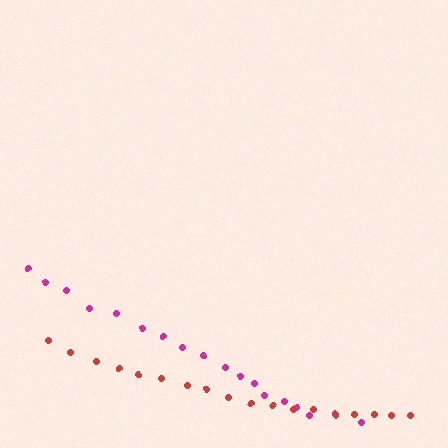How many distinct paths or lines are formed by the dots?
There are 2 distinct paths.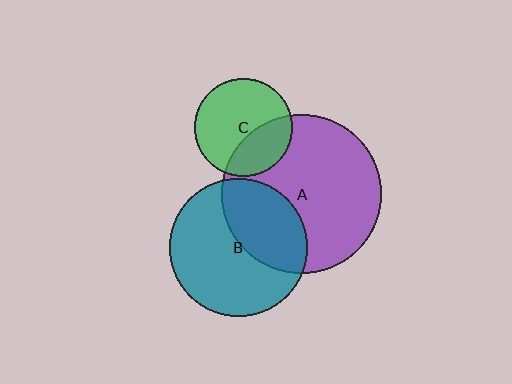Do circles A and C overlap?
Yes.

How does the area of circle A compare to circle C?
Approximately 2.7 times.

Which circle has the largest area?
Circle A (purple).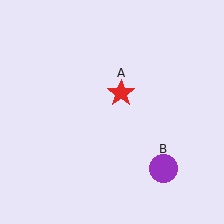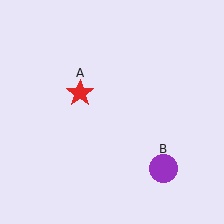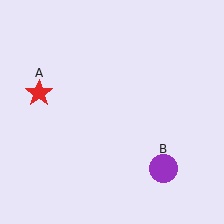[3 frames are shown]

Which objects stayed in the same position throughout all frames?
Purple circle (object B) remained stationary.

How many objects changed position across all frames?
1 object changed position: red star (object A).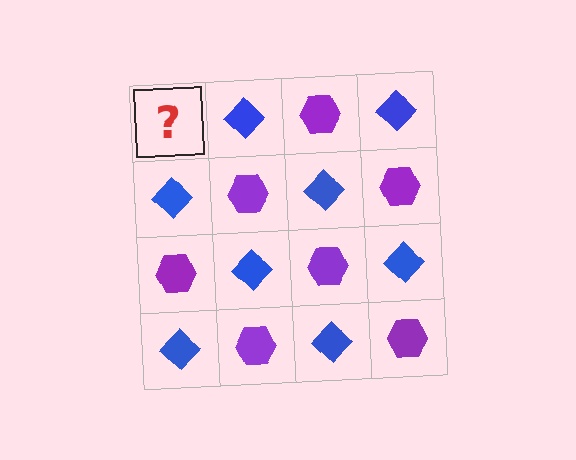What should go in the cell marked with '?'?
The missing cell should contain a purple hexagon.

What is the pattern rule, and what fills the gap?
The rule is that it alternates purple hexagon and blue diamond in a checkerboard pattern. The gap should be filled with a purple hexagon.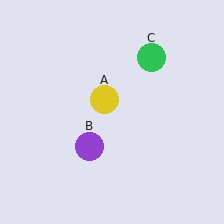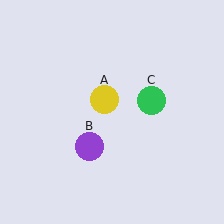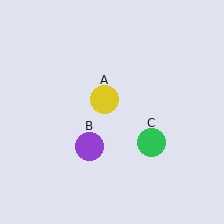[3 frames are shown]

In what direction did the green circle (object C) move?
The green circle (object C) moved down.